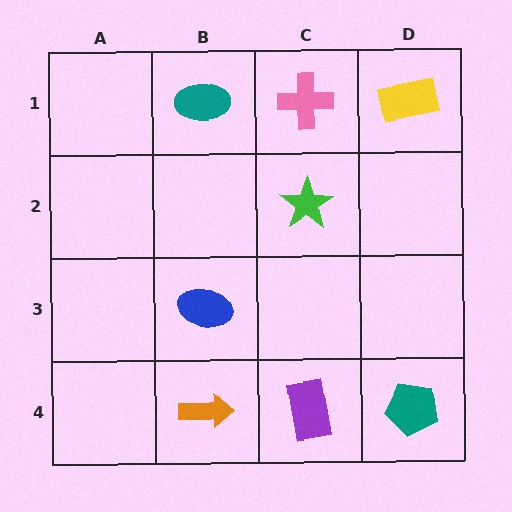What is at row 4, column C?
A purple rectangle.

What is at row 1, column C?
A pink cross.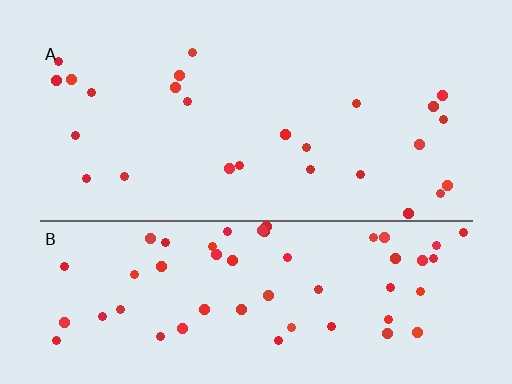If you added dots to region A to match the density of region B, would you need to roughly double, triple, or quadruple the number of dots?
Approximately double.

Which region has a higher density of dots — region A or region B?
B (the bottom).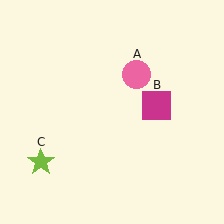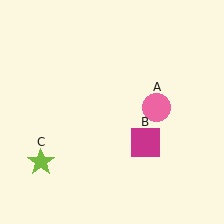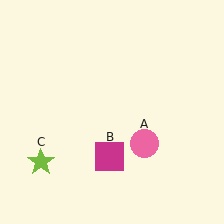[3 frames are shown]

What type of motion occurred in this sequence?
The pink circle (object A), magenta square (object B) rotated clockwise around the center of the scene.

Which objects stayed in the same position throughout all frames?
Lime star (object C) remained stationary.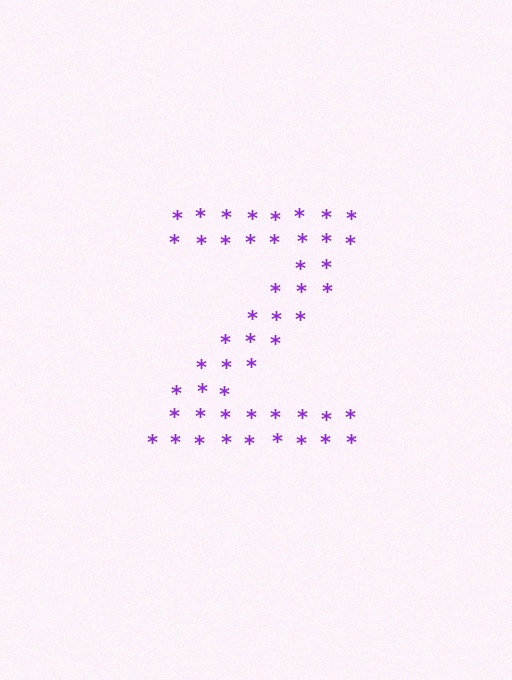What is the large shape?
The large shape is the letter Z.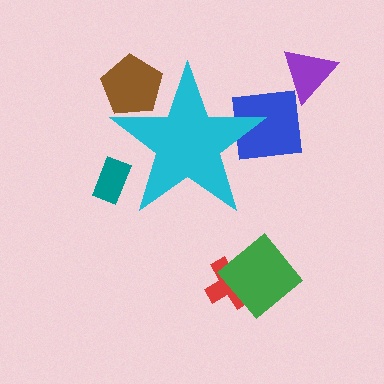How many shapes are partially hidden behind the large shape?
3 shapes are partially hidden.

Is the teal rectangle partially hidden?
Yes, the teal rectangle is partially hidden behind the cyan star.